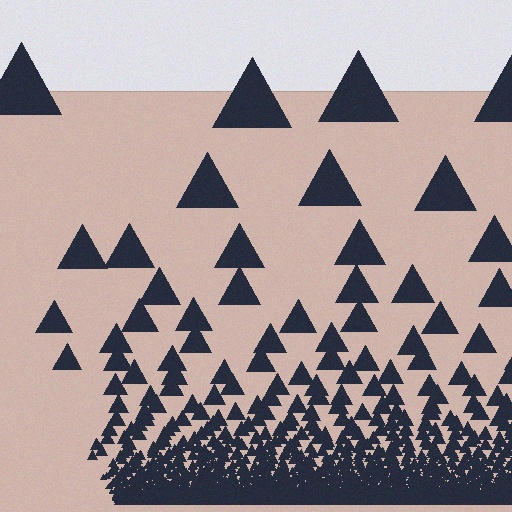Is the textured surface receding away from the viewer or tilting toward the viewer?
The surface appears to tilt toward the viewer. Texture elements get larger and sparser toward the top.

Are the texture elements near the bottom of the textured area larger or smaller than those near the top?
Smaller. The gradient is inverted — elements near the bottom are smaller and denser.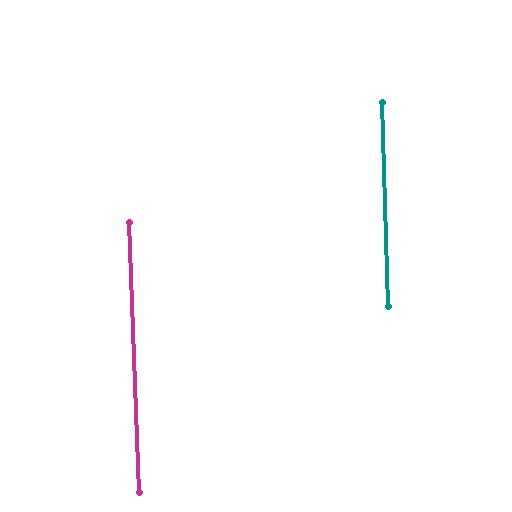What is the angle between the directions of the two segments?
Approximately 1 degree.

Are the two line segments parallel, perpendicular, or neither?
Parallel — their directions differ by only 0.6°.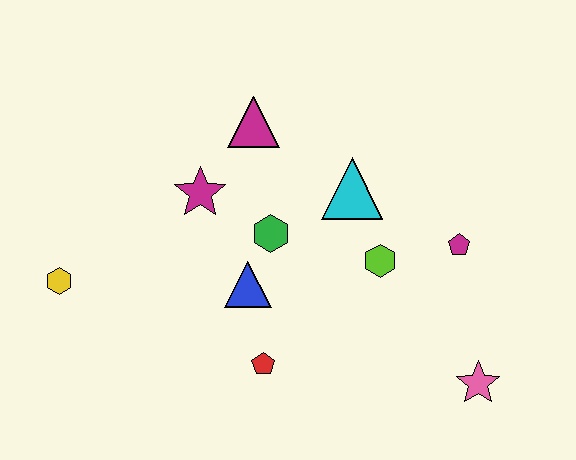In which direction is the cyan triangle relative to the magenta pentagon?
The cyan triangle is to the left of the magenta pentagon.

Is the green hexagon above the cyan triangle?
No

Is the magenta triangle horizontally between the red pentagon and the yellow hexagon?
Yes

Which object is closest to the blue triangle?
The green hexagon is closest to the blue triangle.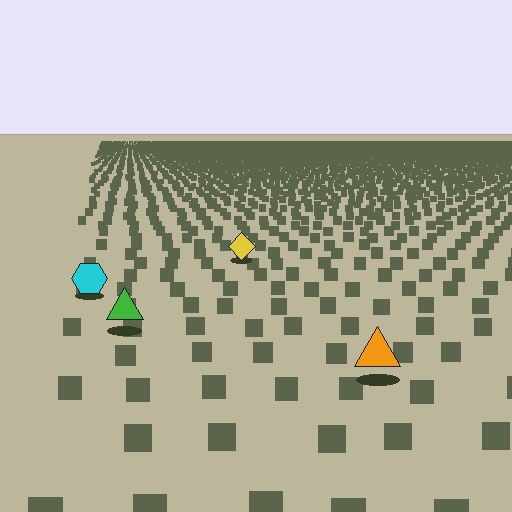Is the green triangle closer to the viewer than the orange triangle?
No. The orange triangle is closer — you can tell from the texture gradient: the ground texture is coarser near it.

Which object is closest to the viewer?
The orange triangle is closest. The texture marks near it are larger and more spread out.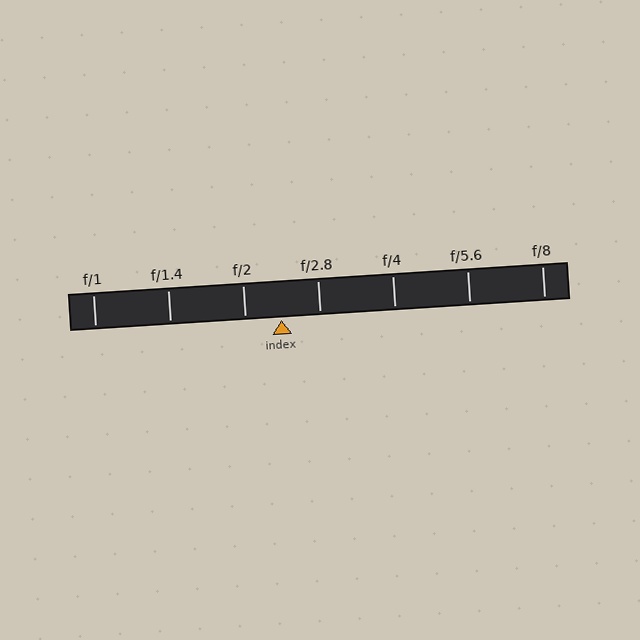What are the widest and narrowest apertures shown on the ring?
The widest aperture shown is f/1 and the narrowest is f/8.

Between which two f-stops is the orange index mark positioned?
The index mark is between f/2 and f/2.8.